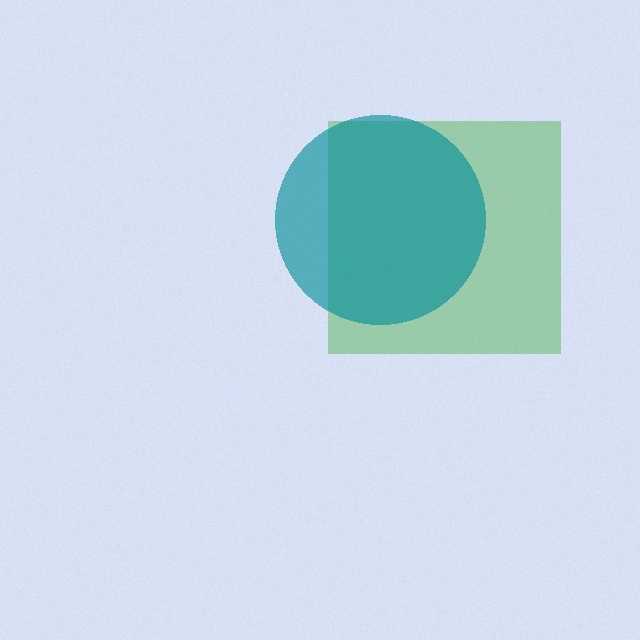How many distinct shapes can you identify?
There are 2 distinct shapes: a green square, a teal circle.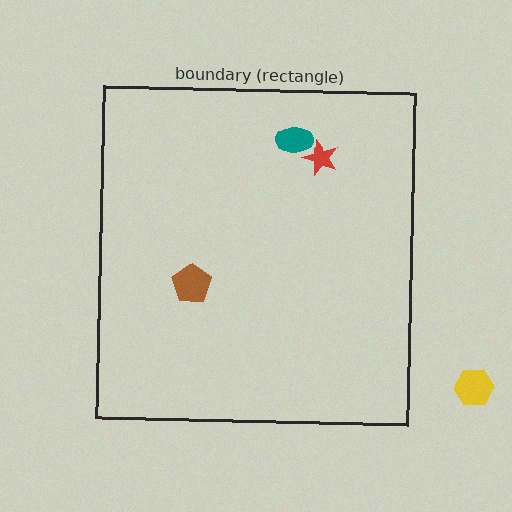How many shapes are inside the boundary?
3 inside, 1 outside.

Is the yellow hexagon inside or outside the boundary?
Outside.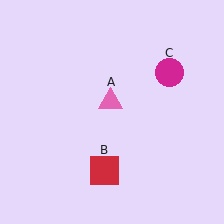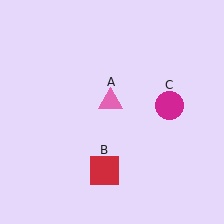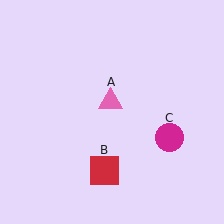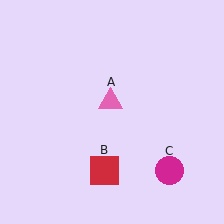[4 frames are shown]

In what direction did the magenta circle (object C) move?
The magenta circle (object C) moved down.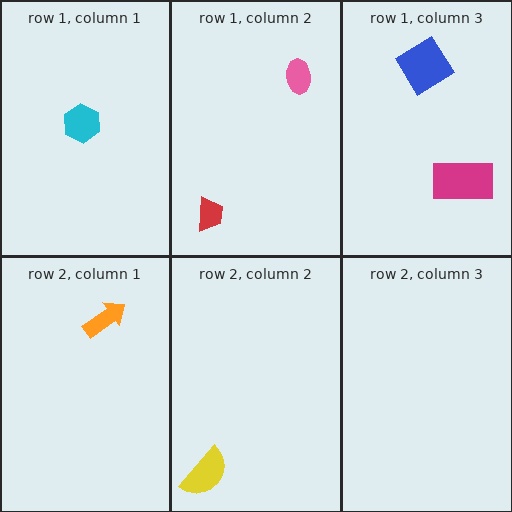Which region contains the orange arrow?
The row 2, column 1 region.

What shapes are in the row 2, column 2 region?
The yellow semicircle.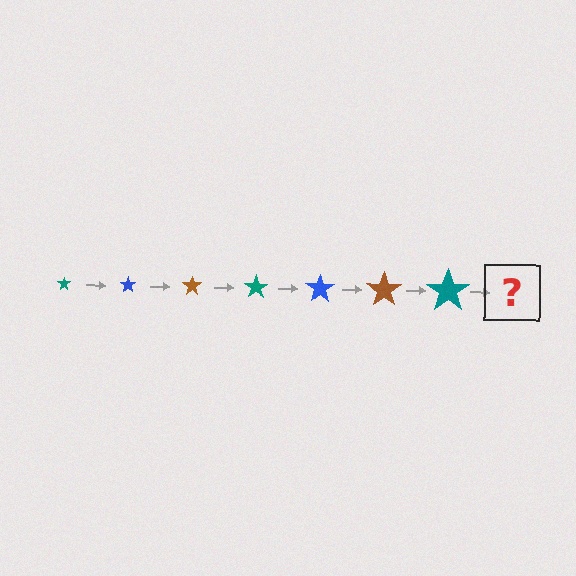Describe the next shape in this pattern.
It should be a blue star, larger than the previous one.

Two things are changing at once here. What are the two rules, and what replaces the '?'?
The two rules are that the star grows larger each step and the color cycles through teal, blue, and brown. The '?' should be a blue star, larger than the previous one.